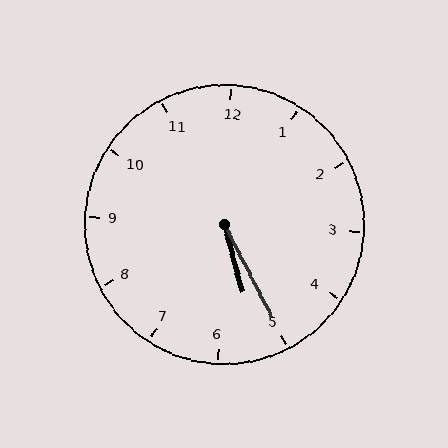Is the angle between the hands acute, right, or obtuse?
It is acute.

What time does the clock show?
5:25.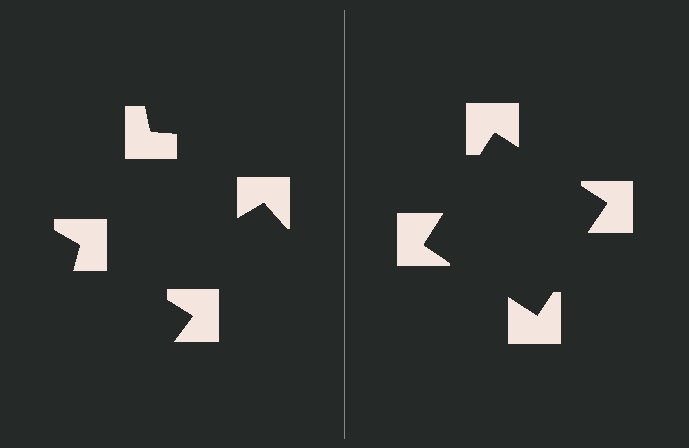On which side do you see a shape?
An illusory square appears on the right side. On the left side the wedge cuts are rotated, so no coherent shape forms.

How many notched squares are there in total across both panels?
8 — 4 on each side.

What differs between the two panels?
The notched squares are positioned identically on both sides; only the wedge orientations differ. On the right they align to a square; on the left they are misaligned.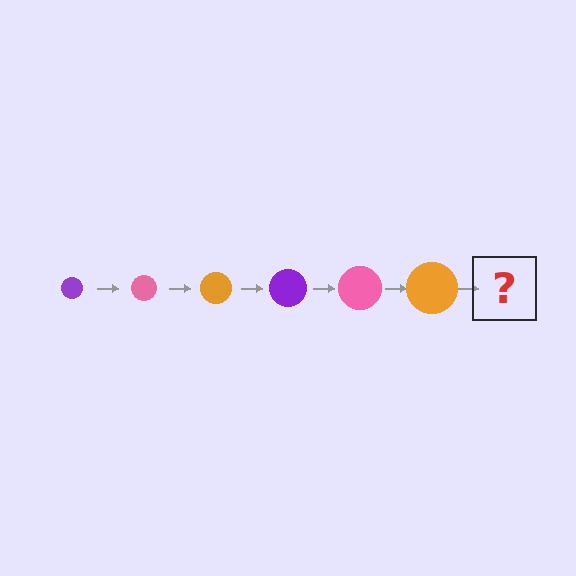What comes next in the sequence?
The next element should be a purple circle, larger than the previous one.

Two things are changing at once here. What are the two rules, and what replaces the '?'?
The two rules are that the circle grows larger each step and the color cycles through purple, pink, and orange. The '?' should be a purple circle, larger than the previous one.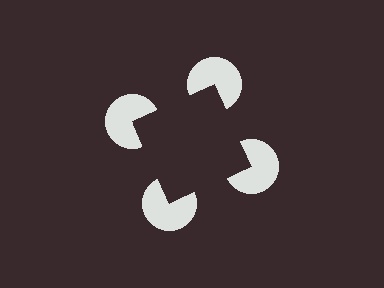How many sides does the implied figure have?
4 sides.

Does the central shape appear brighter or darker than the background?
It typically appears slightly darker than the background, even though no actual brightness change is drawn.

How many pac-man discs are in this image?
There are 4 — one at each vertex of the illusory square.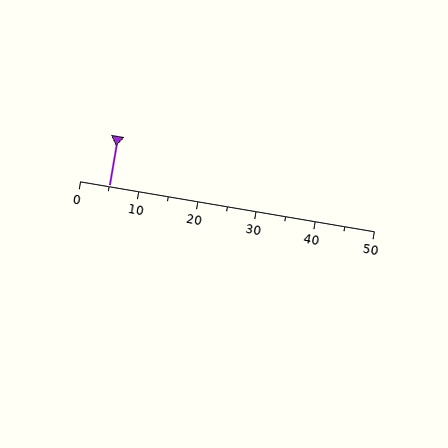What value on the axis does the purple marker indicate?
The marker indicates approximately 5.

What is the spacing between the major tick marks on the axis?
The major ticks are spaced 10 apart.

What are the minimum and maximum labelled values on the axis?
The axis runs from 0 to 50.